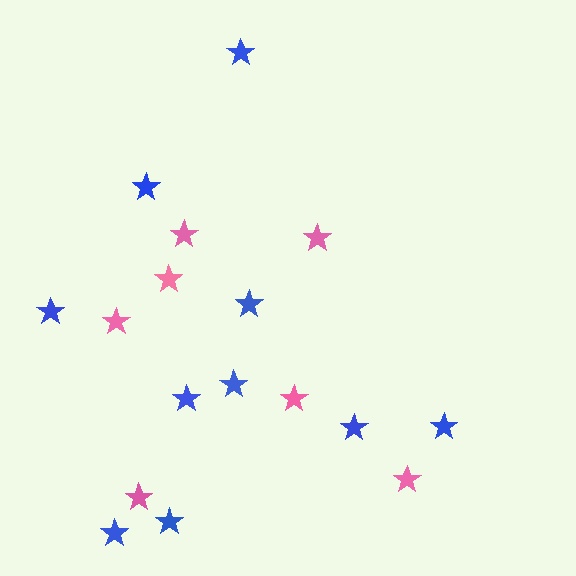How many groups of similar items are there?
There are 2 groups: one group of blue stars (10) and one group of pink stars (7).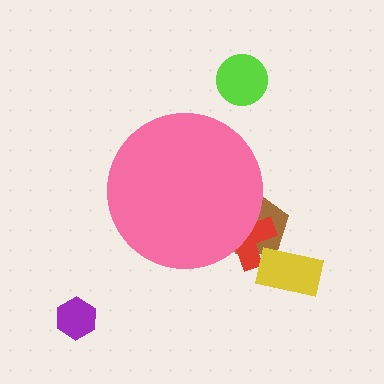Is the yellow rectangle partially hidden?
No, the yellow rectangle is fully visible.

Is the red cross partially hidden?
Yes, the red cross is partially hidden behind the pink circle.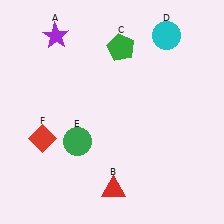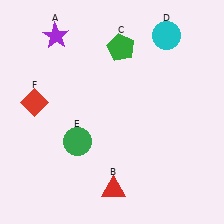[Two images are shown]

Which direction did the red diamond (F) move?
The red diamond (F) moved up.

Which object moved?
The red diamond (F) moved up.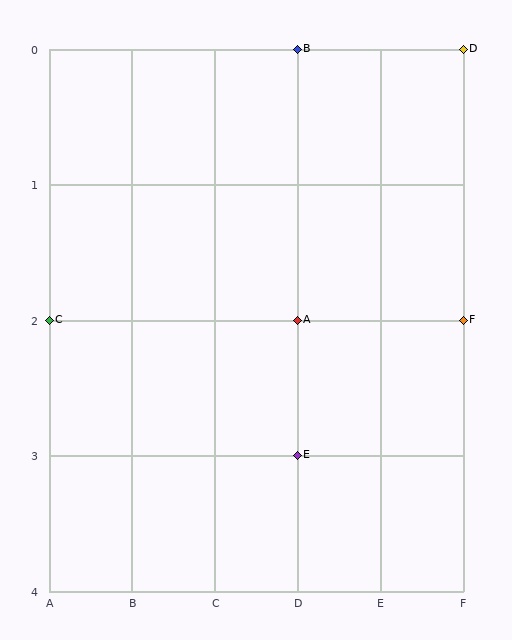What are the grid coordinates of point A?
Point A is at grid coordinates (D, 2).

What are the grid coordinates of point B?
Point B is at grid coordinates (D, 0).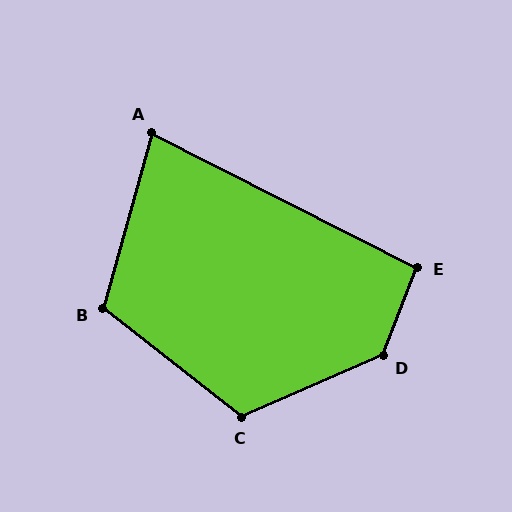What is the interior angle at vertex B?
Approximately 113 degrees (obtuse).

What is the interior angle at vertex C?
Approximately 118 degrees (obtuse).